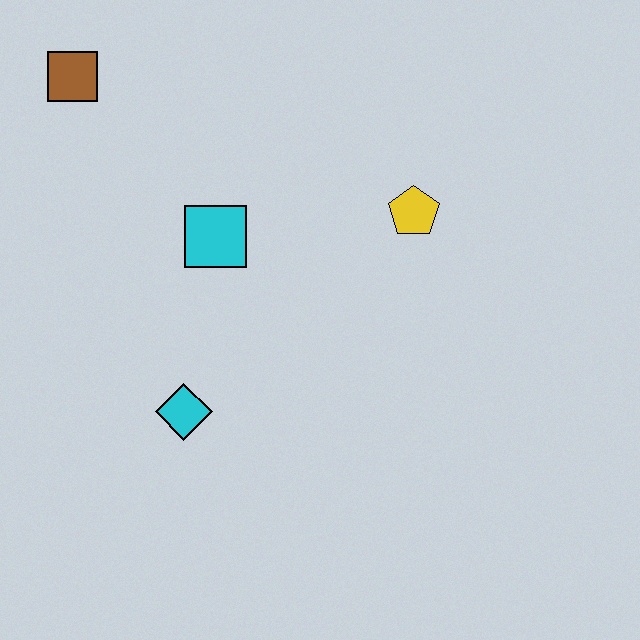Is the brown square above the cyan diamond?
Yes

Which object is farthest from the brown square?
The yellow pentagon is farthest from the brown square.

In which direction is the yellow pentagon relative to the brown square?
The yellow pentagon is to the right of the brown square.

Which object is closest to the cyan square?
The cyan diamond is closest to the cyan square.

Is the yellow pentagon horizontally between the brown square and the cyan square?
No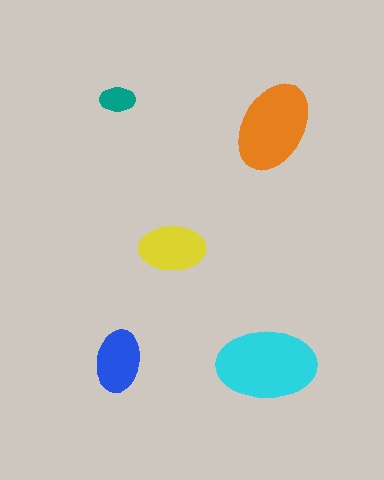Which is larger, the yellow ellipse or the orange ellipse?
The orange one.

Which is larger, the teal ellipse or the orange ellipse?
The orange one.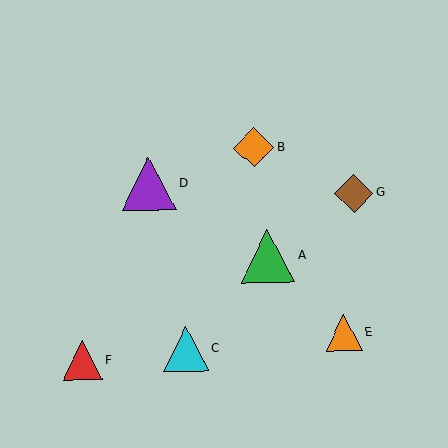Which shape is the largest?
The purple triangle (labeled D) is the largest.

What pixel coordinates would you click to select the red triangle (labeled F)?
Click at (82, 360) to select the red triangle F.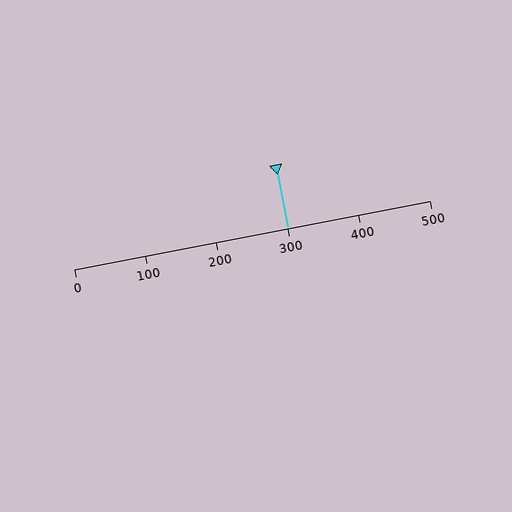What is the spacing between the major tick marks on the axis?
The major ticks are spaced 100 apart.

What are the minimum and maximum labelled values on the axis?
The axis runs from 0 to 500.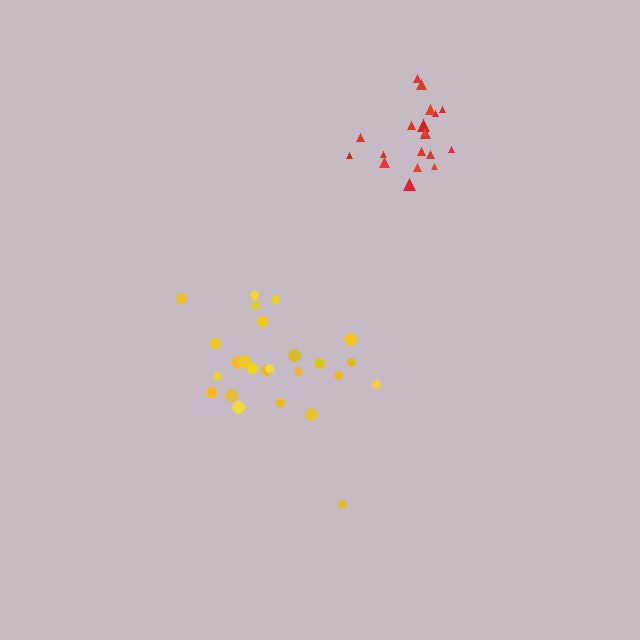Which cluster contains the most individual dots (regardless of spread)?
Yellow (25).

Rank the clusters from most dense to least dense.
red, yellow.